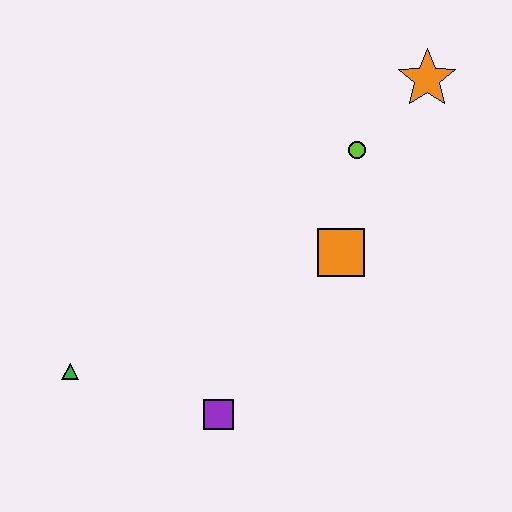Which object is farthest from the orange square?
The green triangle is farthest from the orange square.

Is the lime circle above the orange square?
Yes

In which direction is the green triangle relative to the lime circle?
The green triangle is to the left of the lime circle.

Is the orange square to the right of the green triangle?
Yes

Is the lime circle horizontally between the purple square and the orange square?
No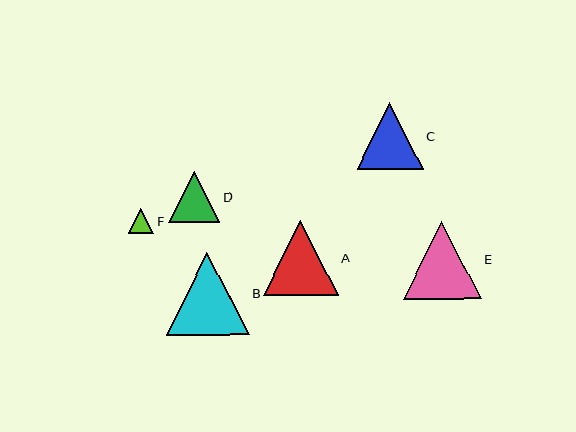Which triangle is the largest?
Triangle B is the largest with a size of approximately 83 pixels.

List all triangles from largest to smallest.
From largest to smallest: B, E, A, C, D, F.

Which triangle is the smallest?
Triangle F is the smallest with a size of approximately 26 pixels.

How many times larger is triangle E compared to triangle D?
Triangle E is approximately 1.5 times the size of triangle D.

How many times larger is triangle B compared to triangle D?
Triangle B is approximately 1.6 times the size of triangle D.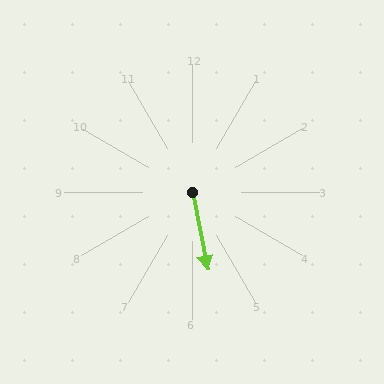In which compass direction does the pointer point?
South.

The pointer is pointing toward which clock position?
Roughly 6 o'clock.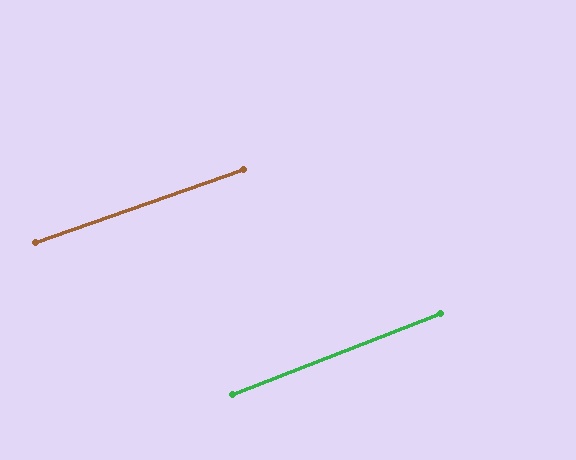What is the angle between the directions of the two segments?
Approximately 2 degrees.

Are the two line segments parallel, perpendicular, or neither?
Parallel — their directions differ by only 1.6°.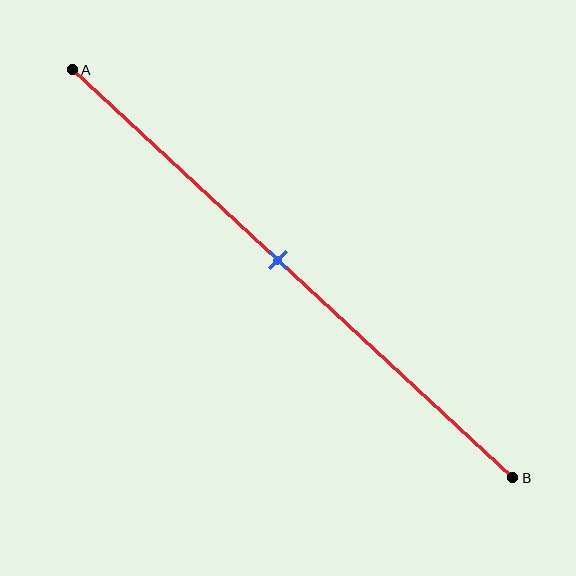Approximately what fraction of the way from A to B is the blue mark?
The blue mark is approximately 45% of the way from A to B.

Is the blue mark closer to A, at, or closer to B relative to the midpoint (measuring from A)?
The blue mark is closer to point A than the midpoint of segment AB.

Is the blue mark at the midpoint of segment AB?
No, the mark is at about 45% from A, not at the 50% midpoint.